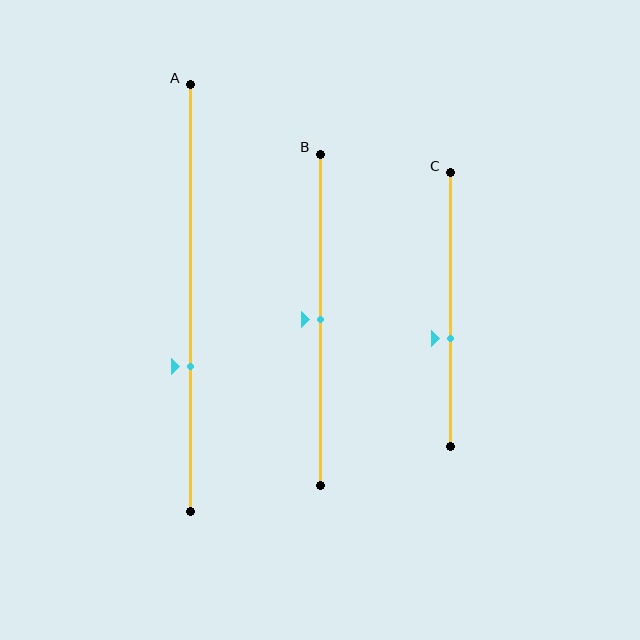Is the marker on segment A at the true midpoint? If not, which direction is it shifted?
No, the marker on segment A is shifted downward by about 16% of the segment length.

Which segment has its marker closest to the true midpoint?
Segment B has its marker closest to the true midpoint.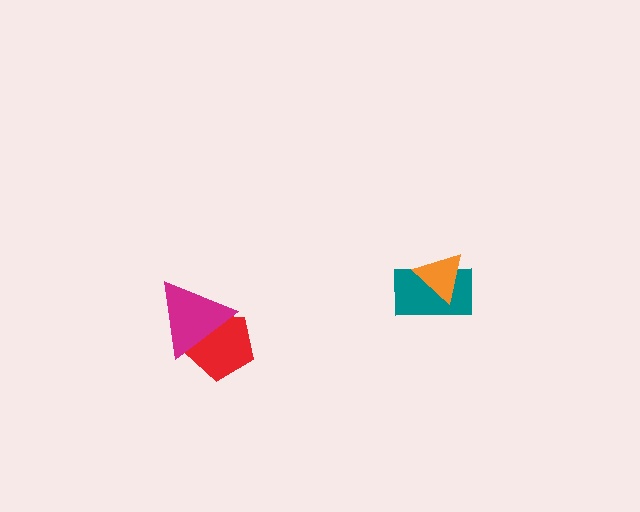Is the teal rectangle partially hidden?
Yes, it is partially covered by another shape.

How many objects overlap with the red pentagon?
1 object overlaps with the red pentagon.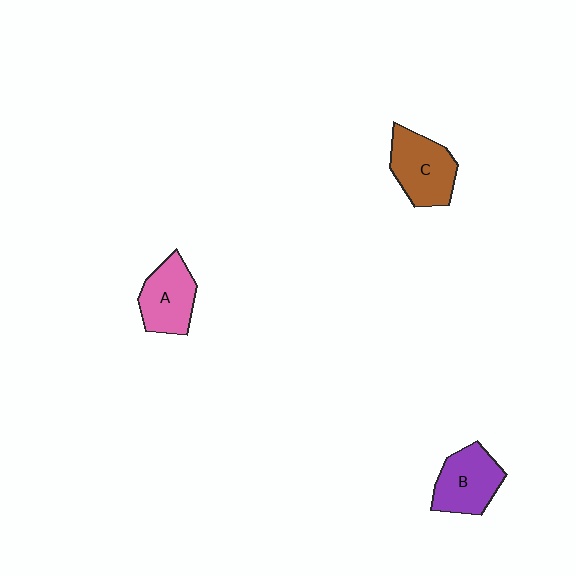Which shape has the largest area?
Shape C (brown).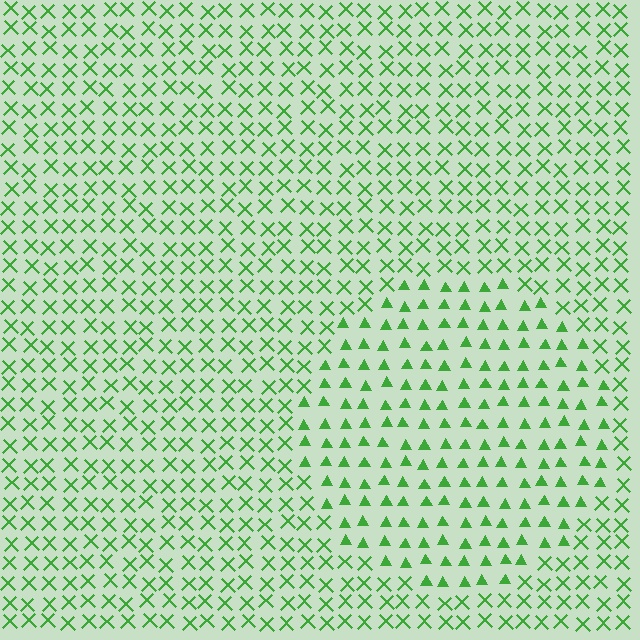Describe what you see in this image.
The image is filled with small green elements arranged in a uniform grid. A circle-shaped region contains triangles, while the surrounding area contains X marks. The boundary is defined purely by the change in element shape.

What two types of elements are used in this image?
The image uses triangles inside the circle region and X marks outside it.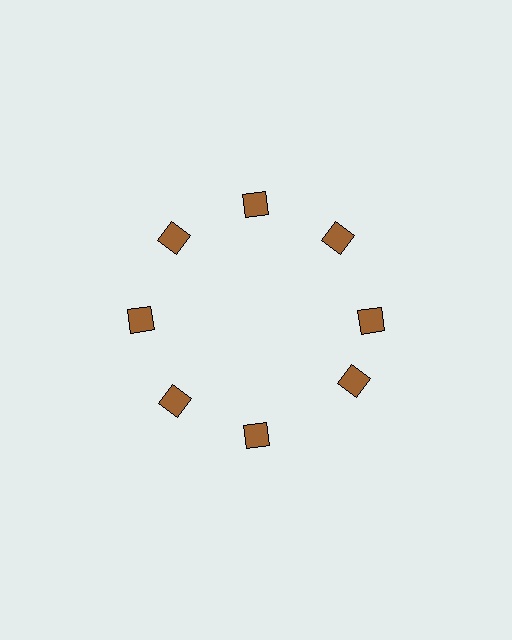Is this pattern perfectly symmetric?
No. The 8 brown squares are arranged in a ring, but one element near the 4 o'clock position is rotated out of alignment along the ring, breaking the 8-fold rotational symmetry.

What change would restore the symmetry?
The symmetry would be restored by rotating it back into even spacing with its neighbors so that all 8 squares sit at equal angles and equal distance from the center.